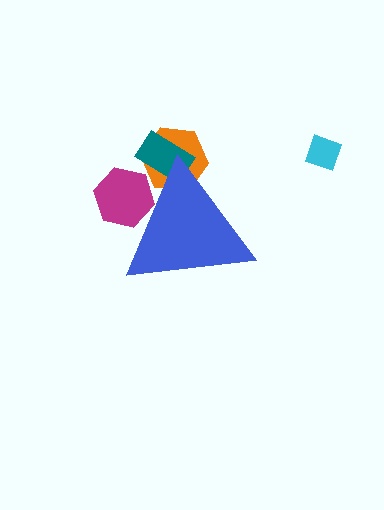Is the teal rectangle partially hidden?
Yes, the teal rectangle is partially hidden behind the blue triangle.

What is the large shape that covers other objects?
A blue triangle.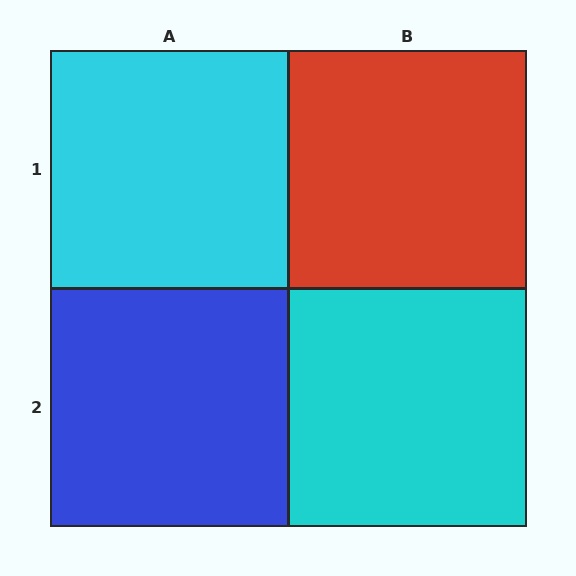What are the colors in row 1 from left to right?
Cyan, red.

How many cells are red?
1 cell is red.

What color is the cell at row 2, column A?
Blue.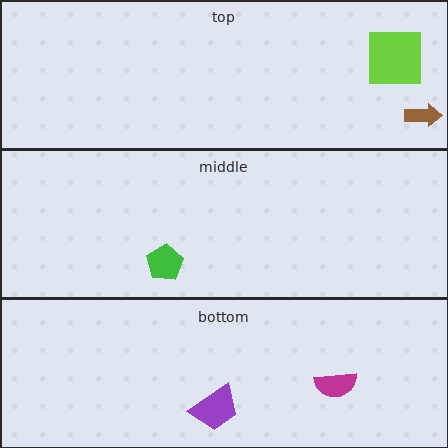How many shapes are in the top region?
2.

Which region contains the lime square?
The top region.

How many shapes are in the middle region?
1.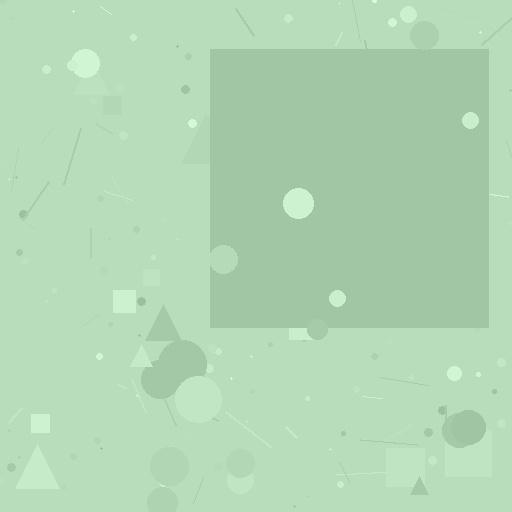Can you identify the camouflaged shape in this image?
The camouflaged shape is a square.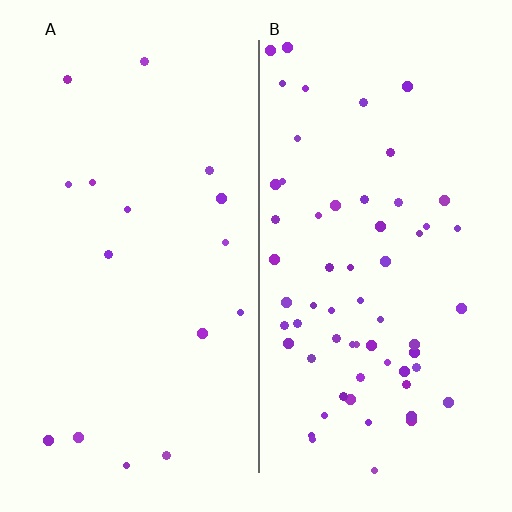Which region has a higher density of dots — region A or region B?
B (the right).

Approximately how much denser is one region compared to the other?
Approximately 3.8× — region B over region A.